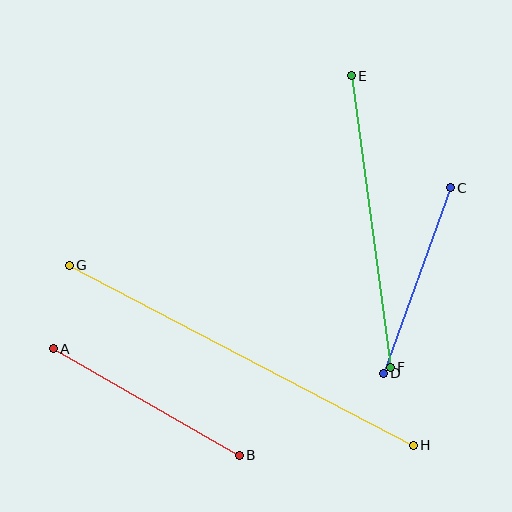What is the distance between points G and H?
The distance is approximately 388 pixels.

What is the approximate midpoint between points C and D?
The midpoint is at approximately (417, 281) pixels.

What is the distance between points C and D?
The distance is approximately 197 pixels.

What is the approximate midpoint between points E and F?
The midpoint is at approximately (371, 222) pixels.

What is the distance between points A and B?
The distance is approximately 214 pixels.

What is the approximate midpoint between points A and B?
The midpoint is at approximately (146, 402) pixels.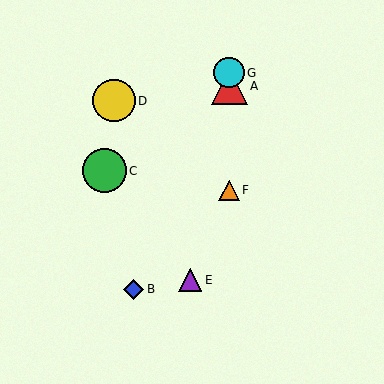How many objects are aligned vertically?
3 objects (A, F, G) are aligned vertically.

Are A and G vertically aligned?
Yes, both are at x≈229.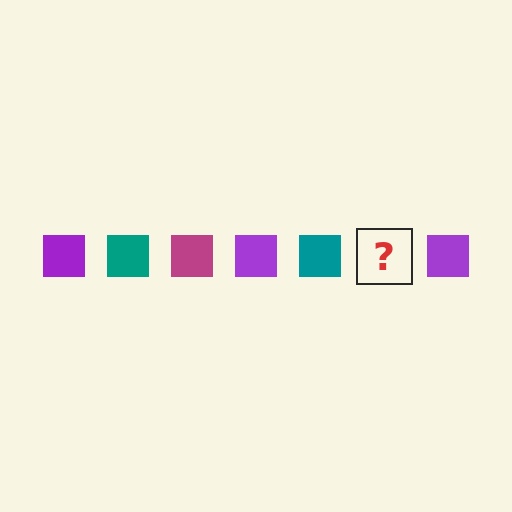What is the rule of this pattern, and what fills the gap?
The rule is that the pattern cycles through purple, teal, magenta squares. The gap should be filled with a magenta square.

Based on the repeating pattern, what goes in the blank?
The blank should be a magenta square.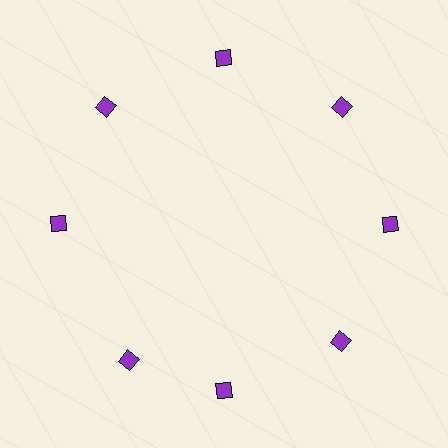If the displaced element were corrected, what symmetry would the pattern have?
It would have 8-fold rotational symmetry — the pattern would map onto itself every 45 degrees.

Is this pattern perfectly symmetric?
No. The 8 purple diamonds are arranged in a ring, but one element near the 8 o'clock position is rotated out of alignment along the ring, breaking the 8-fold rotational symmetry.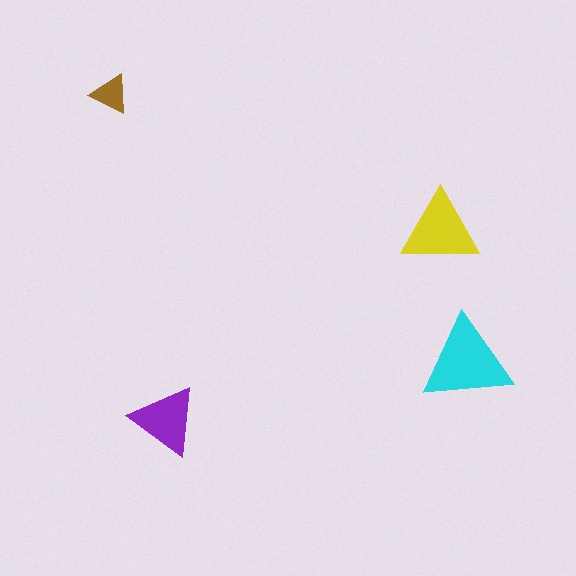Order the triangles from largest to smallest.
the cyan one, the yellow one, the purple one, the brown one.